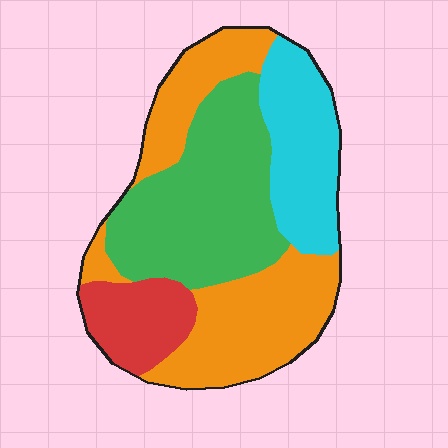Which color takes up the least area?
Red, at roughly 10%.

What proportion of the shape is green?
Green takes up about one third (1/3) of the shape.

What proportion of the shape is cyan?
Cyan takes up about one fifth (1/5) of the shape.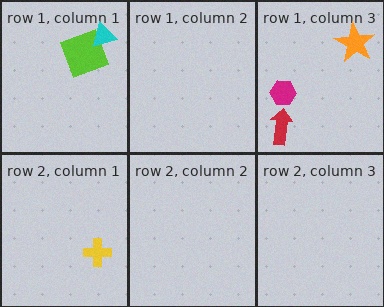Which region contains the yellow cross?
The row 2, column 1 region.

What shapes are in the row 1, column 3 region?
The orange star, the magenta hexagon, the red arrow.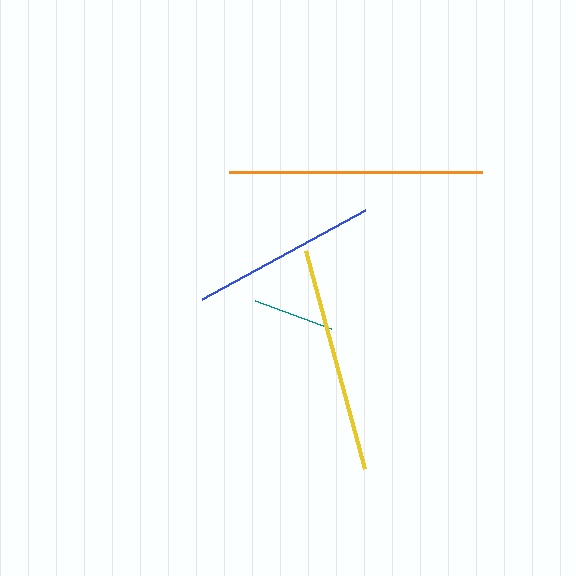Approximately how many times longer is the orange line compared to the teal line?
The orange line is approximately 3.2 times the length of the teal line.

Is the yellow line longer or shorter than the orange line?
The orange line is longer than the yellow line.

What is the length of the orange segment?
The orange segment is approximately 254 pixels long.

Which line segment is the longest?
The orange line is the longest at approximately 254 pixels.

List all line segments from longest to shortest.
From longest to shortest: orange, yellow, blue, teal.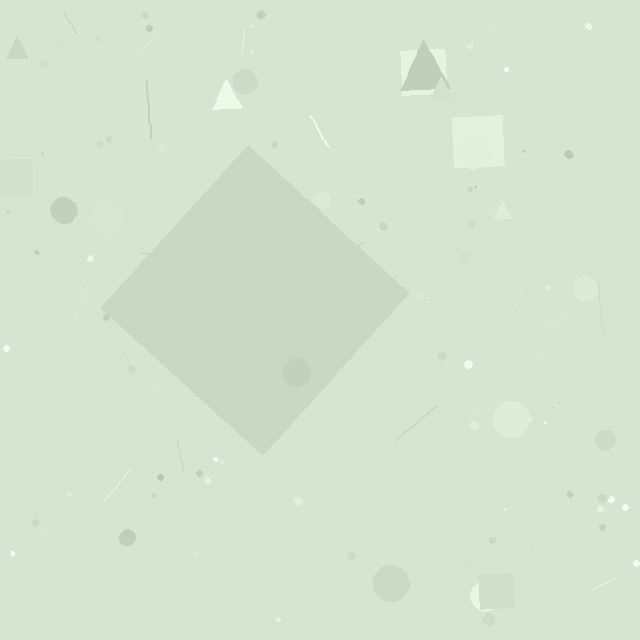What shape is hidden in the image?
A diamond is hidden in the image.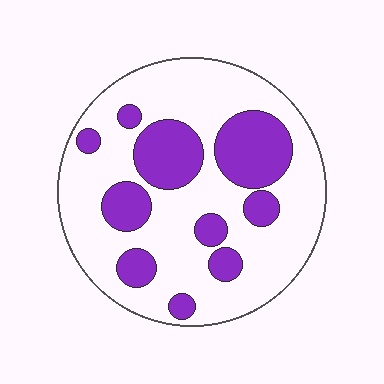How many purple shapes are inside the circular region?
10.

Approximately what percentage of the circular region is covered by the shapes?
Approximately 30%.